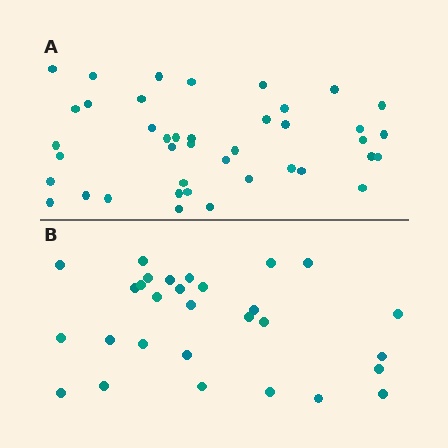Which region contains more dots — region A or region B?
Region A (the top region) has more dots.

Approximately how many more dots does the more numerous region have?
Region A has roughly 12 or so more dots than region B.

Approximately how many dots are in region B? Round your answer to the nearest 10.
About 30 dots. (The exact count is 29, which rounds to 30.)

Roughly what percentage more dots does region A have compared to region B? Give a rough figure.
About 40% more.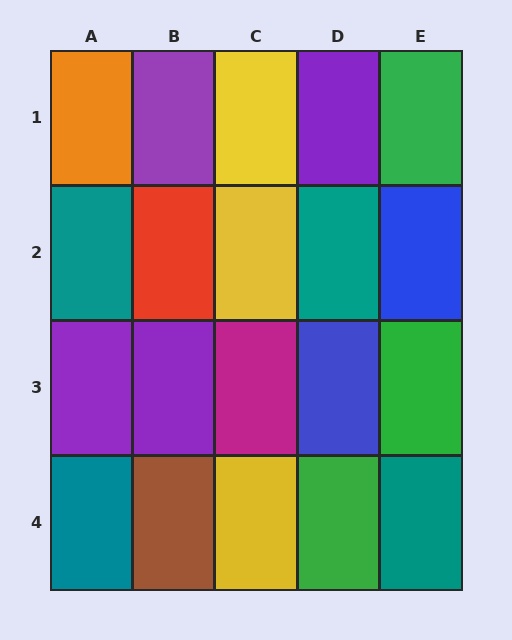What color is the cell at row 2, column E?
Blue.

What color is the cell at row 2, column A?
Teal.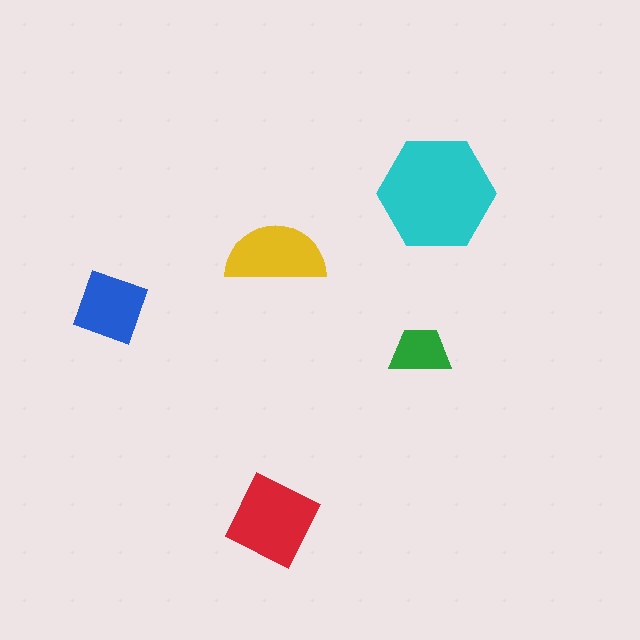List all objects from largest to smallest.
The cyan hexagon, the red diamond, the yellow semicircle, the blue square, the green trapezoid.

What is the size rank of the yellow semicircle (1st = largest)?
3rd.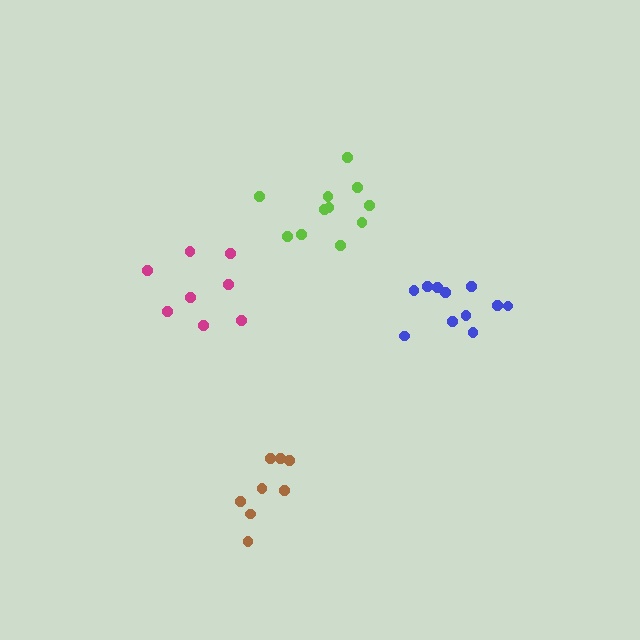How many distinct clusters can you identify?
There are 4 distinct clusters.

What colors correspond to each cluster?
The clusters are colored: brown, magenta, blue, lime.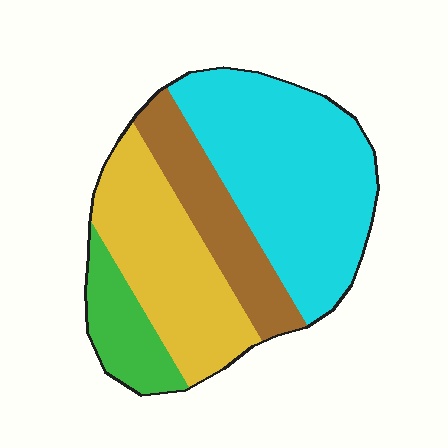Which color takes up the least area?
Green, at roughly 10%.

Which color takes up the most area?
Cyan, at roughly 45%.